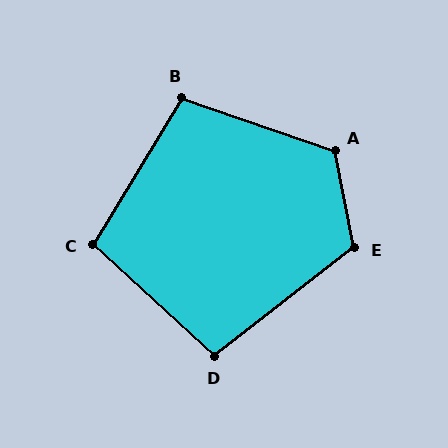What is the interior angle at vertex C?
Approximately 101 degrees (obtuse).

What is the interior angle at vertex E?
Approximately 116 degrees (obtuse).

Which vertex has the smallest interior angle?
D, at approximately 99 degrees.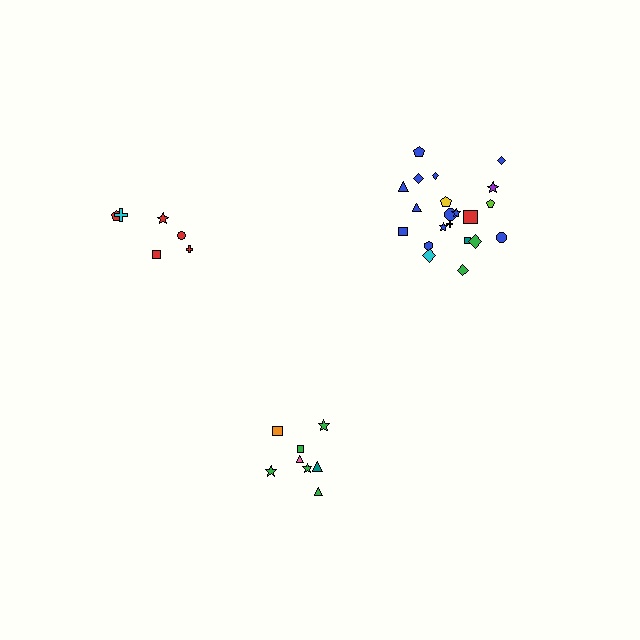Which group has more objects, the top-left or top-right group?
The top-right group.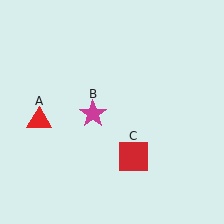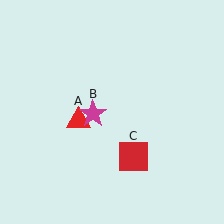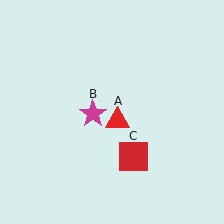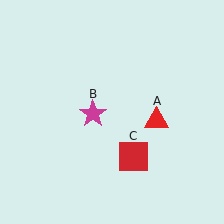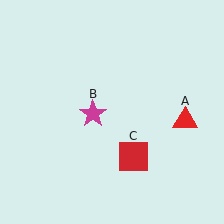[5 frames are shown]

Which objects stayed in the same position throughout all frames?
Magenta star (object B) and red square (object C) remained stationary.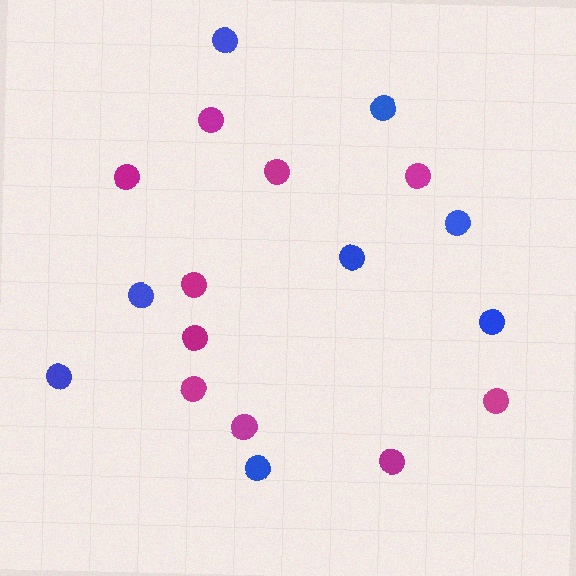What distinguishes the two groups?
There are 2 groups: one group of blue circles (8) and one group of magenta circles (10).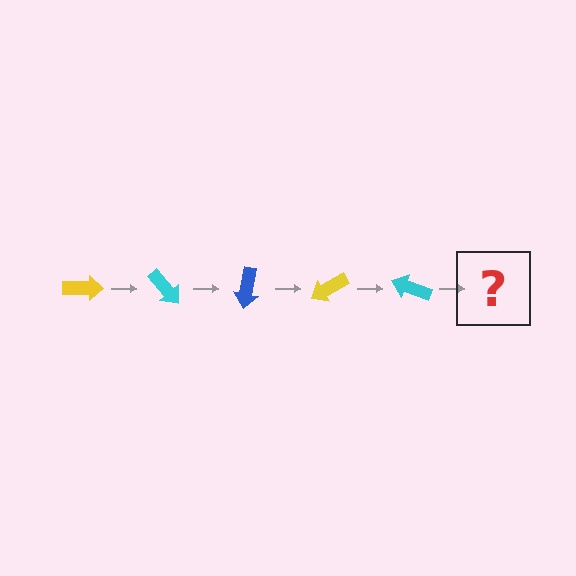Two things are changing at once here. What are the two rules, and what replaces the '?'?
The two rules are that it rotates 50 degrees each step and the color cycles through yellow, cyan, and blue. The '?' should be a blue arrow, rotated 250 degrees from the start.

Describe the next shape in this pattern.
It should be a blue arrow, rotated 250 degrees from the start.